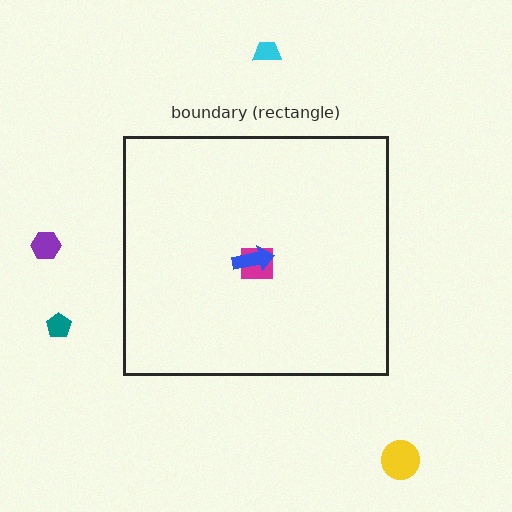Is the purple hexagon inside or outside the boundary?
Outside.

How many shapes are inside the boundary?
2 inside, 4 outside.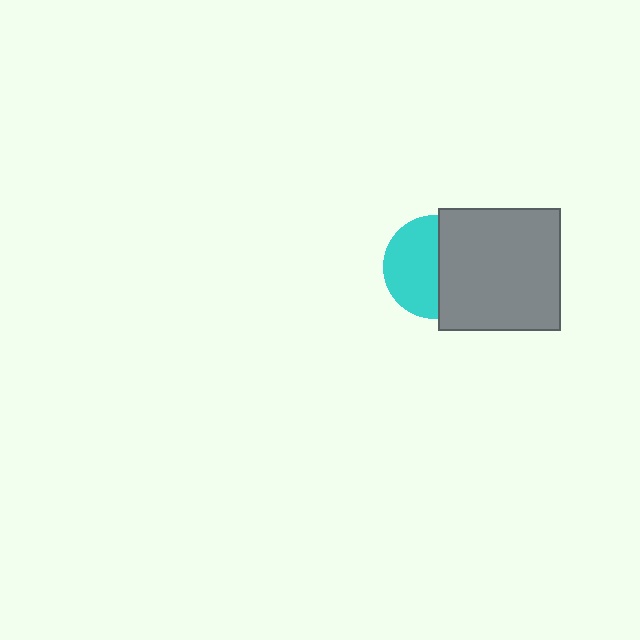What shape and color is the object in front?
The object in front is a gray square.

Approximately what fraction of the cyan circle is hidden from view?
Roughly 47% of the cyan circle is hidden behind the gray square.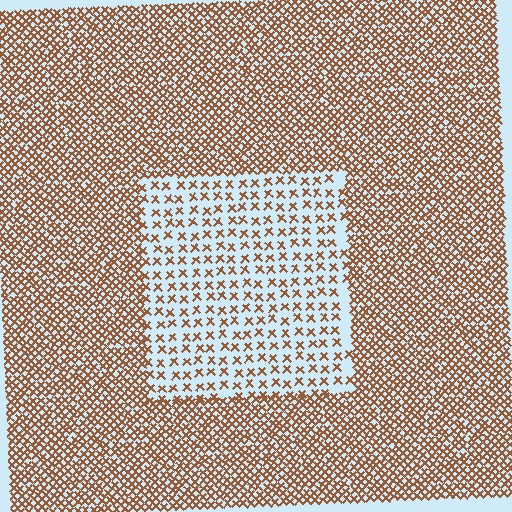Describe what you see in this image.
The image contains small brown elements arranged at two different densities. A rectangle-shaped region is visible where the elements are less densely packed than the surrounding area.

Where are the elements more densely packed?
The elements are more densely packed outside the rectangle boundary.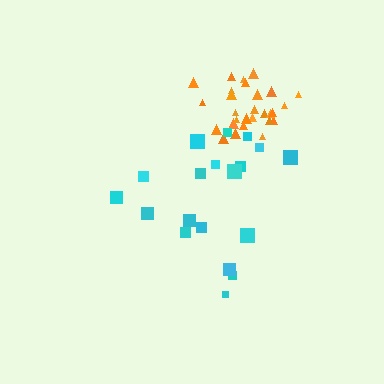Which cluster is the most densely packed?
Orange.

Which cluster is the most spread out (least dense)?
Cyan.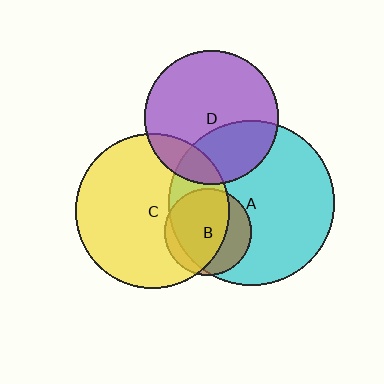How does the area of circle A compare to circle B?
Approximately 3.6 times.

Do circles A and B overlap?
Yes.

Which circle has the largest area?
Circle A (cyan).